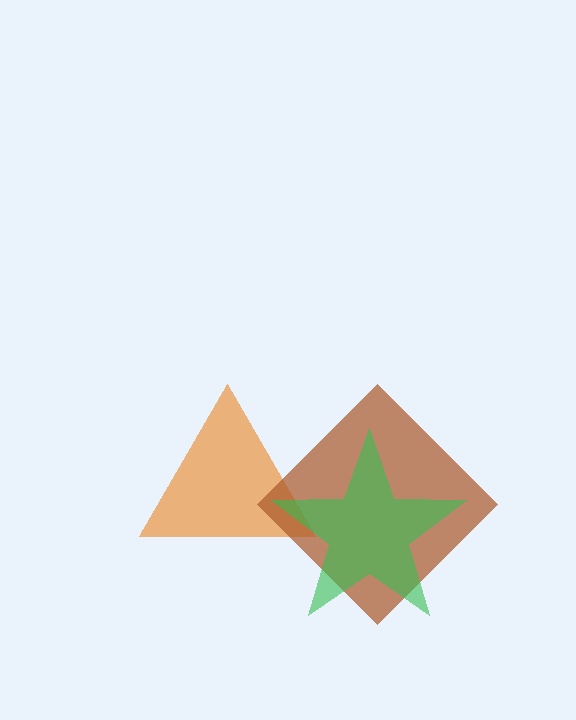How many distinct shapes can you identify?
There are 3 distinct shapes: an orange triangle, a brown diamond, a green star.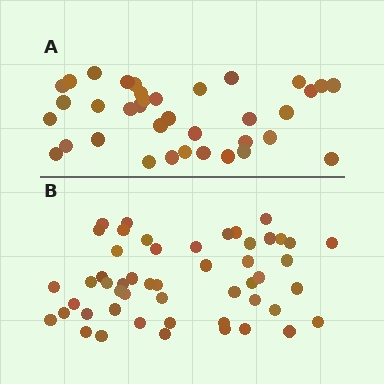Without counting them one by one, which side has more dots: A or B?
Region B (the bottom region) has more dots.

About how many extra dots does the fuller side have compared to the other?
Region B has approximately 15 more dots than region A.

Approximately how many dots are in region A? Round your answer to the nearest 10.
About 40 dots. (The exact count is 36, which rounds to 40.)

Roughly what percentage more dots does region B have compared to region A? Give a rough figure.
About 40% more.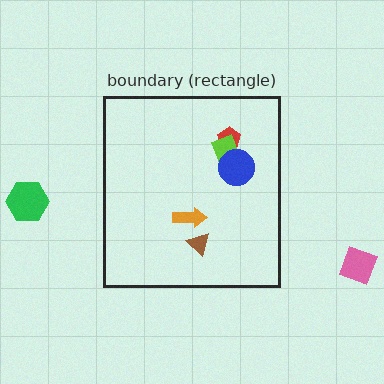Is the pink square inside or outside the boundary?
Outside.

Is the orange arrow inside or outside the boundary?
Inside.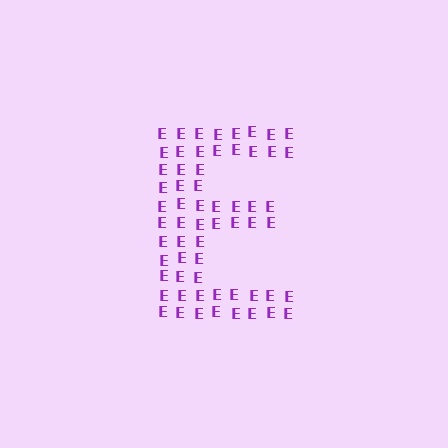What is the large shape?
The large shape is the letter E.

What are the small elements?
The small elements are letter E's.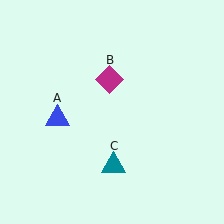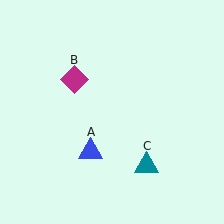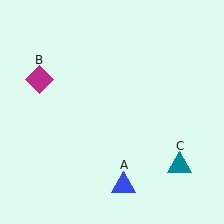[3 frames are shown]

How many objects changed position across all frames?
3 objects changed position: blue triangle (object A), magenta diamond (object B), teal triangle (object C).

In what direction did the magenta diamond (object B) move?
The magenta diamond (object B) moved left.